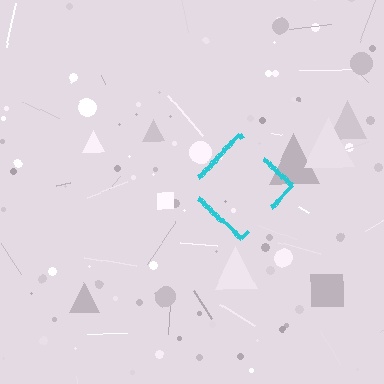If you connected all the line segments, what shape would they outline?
They would outline a diamond.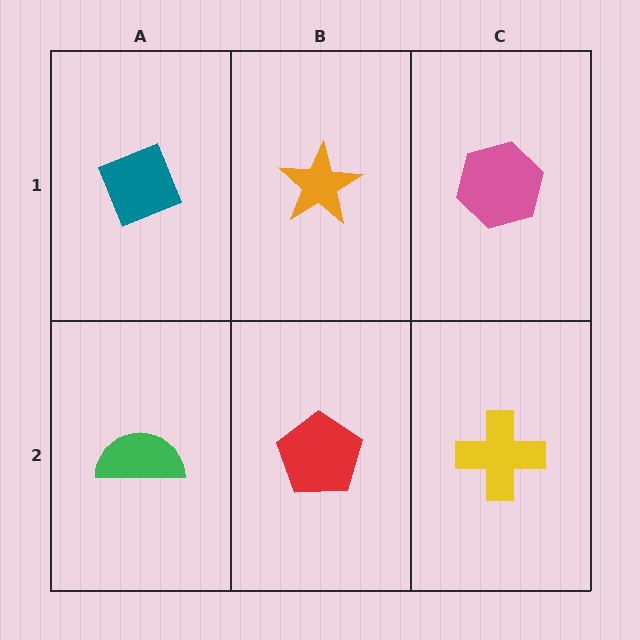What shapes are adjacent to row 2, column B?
An orange star (row 1, column B), a green semicircle (row 2, column A), a yellow cross (row 2, column C).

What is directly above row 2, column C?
A pink hexagon.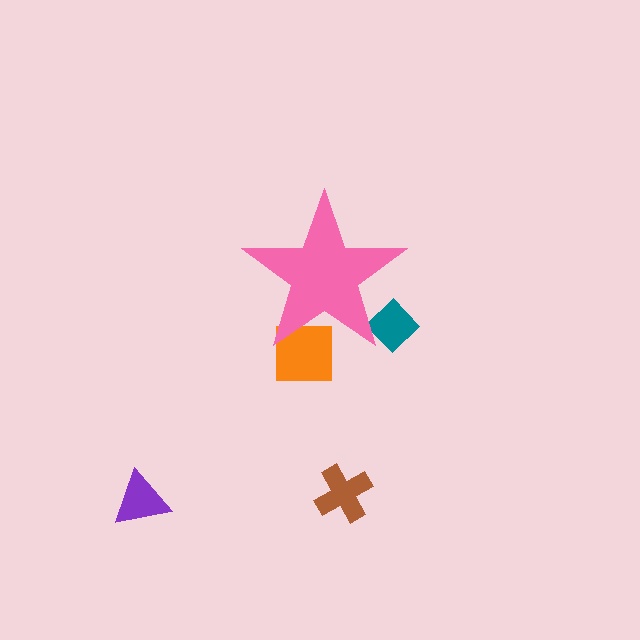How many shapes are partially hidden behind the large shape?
2 shapes are partially hidden.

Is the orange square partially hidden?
Yes, the orange square is partially hidden behind the pink star.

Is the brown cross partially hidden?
No, the brown cross is fully visible.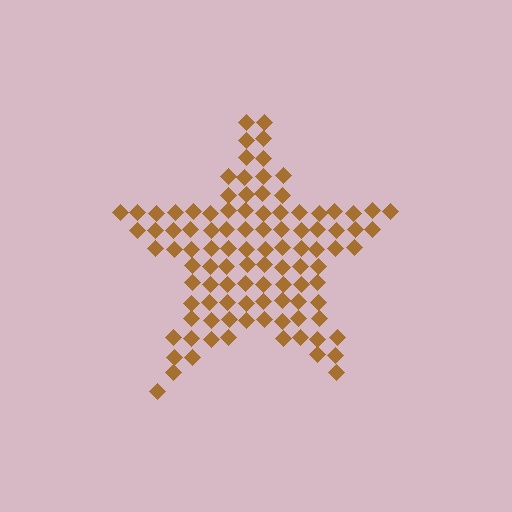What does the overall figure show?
The overall figure shows a star.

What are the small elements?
The small elements are diamonds.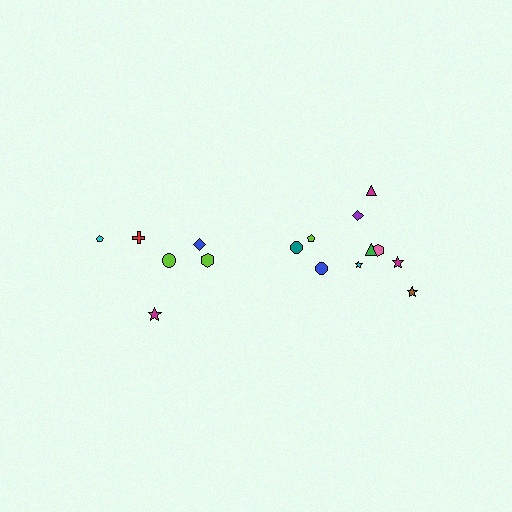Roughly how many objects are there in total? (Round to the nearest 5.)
Roughly 15 objects in total.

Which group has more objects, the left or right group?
The right group.